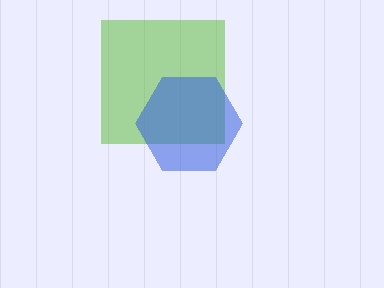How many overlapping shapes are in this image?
There are 2 overlapping shapes in the image.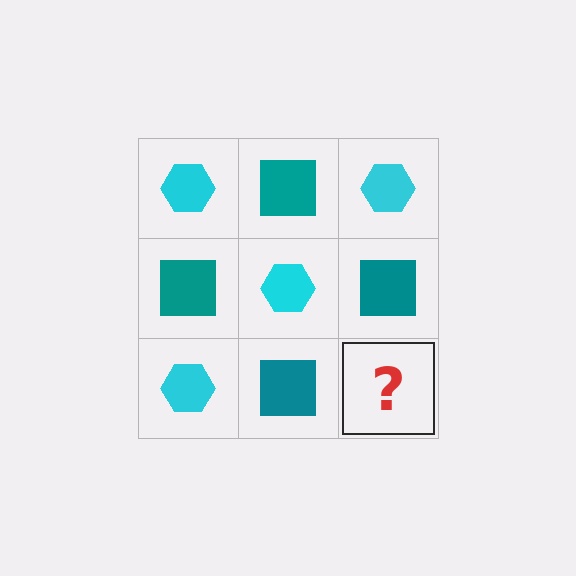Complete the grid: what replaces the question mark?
The question mark should be replaced with a cyan hexagon.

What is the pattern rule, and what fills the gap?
The rule is that it alternates cyan hexagon and teal square in a checkerboard pattern. The gap should be filled with a cyan hexagon.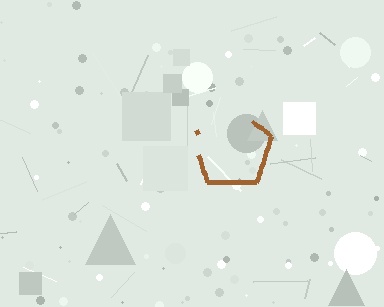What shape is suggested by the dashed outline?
The dashed outline suggests a pentagon.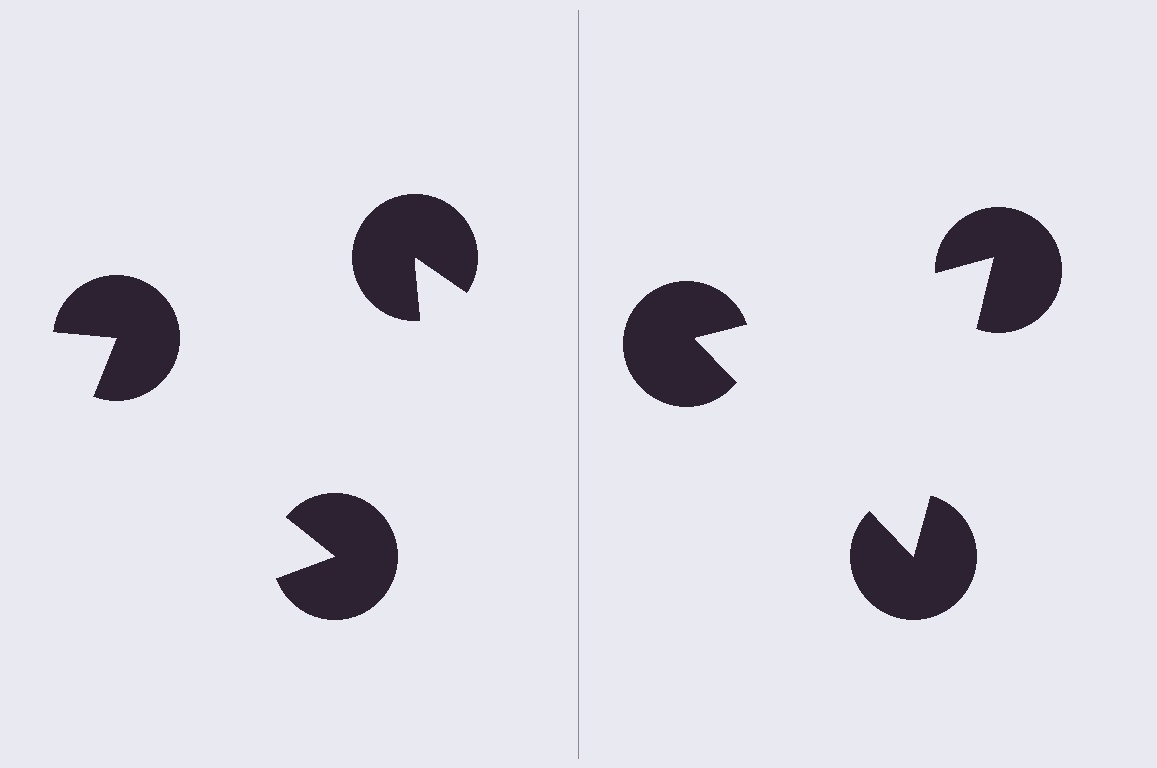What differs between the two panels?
The pac-man discs are positioned identically on both sides; only the wedge orientations differ. On the right they align to a triangle; on the left they are misaligned.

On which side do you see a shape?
An illusory triangle appears on the right side. On the left side the wedge cuts are rotated, so no coherent shape forms.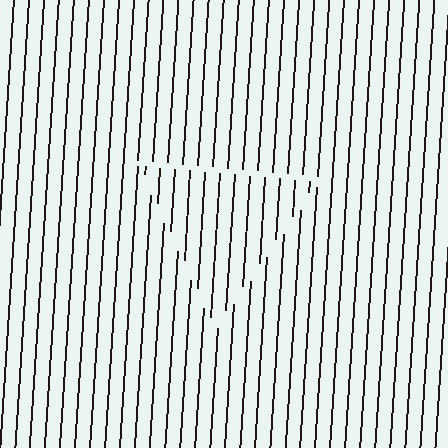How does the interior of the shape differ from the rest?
The interior of the shape contains the same grating, shifted by half a period — the contour is defined by the phase discontinuity where line-ends from the inner and outer gratings abut.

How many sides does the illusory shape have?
3 sides — the line-ends trace a triangle.